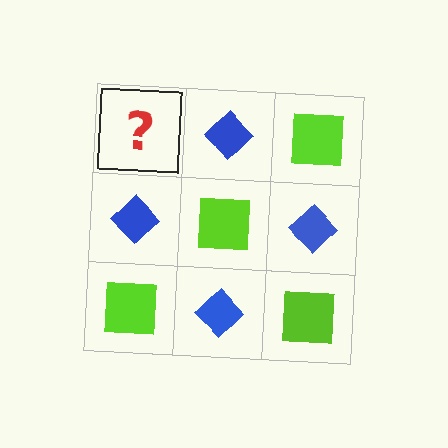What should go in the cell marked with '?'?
The missing cell should contain a lime square.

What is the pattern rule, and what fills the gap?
The rule is that it alternates lime square and blue diamond in a checkerboard pattern. The gap should be filled with a lime square.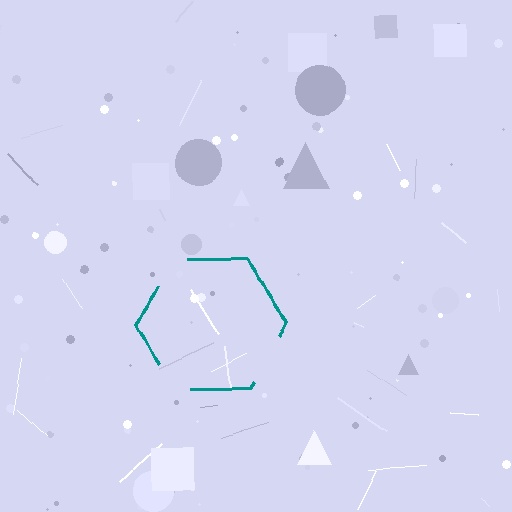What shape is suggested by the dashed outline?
The dashed outline suggests a hexagon.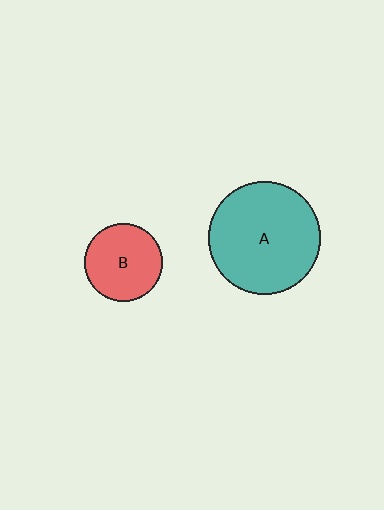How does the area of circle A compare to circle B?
Approximately 2.1 times.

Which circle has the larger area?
Circle A (teal).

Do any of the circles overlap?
No, none of the circles overlap.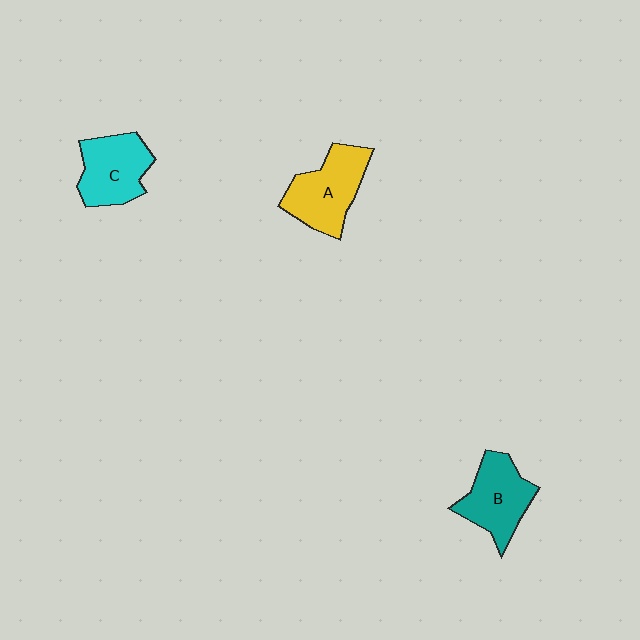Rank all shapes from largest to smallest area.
From largest to smallest: A (yellow), B (teal), C (cyan).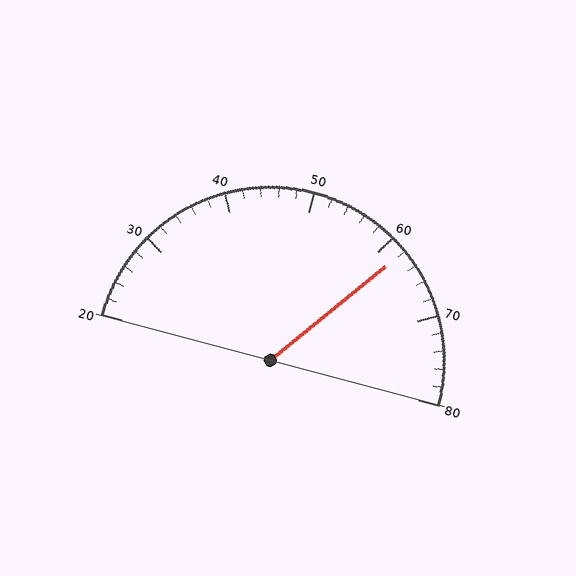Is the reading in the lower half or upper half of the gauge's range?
The reading is in the upper half of the range (20 to 80).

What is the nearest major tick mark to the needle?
The nearest major tick mark is 60.